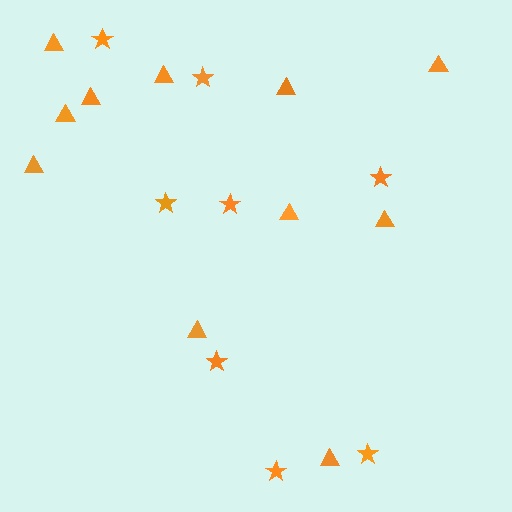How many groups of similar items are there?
There are 2 groups: one group of triangles (11) and one group of stars (8).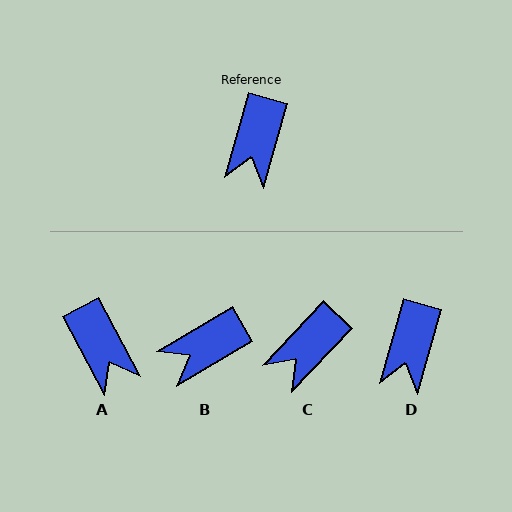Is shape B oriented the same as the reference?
No, it is off by about 44 degrees.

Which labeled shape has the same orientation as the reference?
D.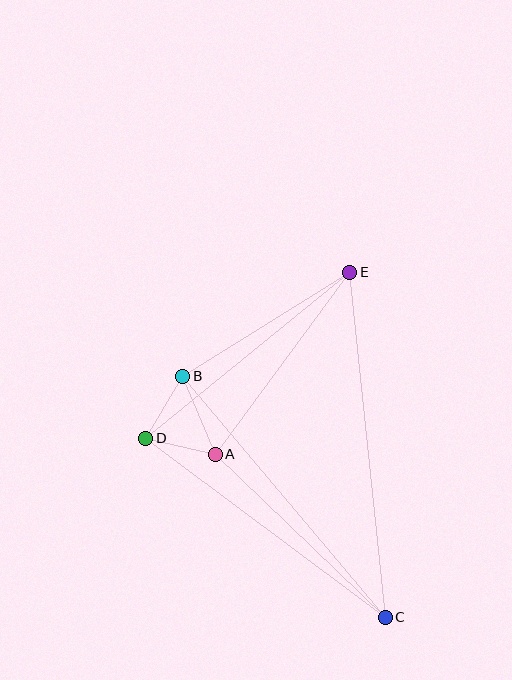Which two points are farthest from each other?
Points C and E are farthest from each other.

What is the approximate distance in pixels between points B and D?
The distance between B and D is approximately 72 pixels.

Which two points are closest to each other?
Points A and D are closest to each other.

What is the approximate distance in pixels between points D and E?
The distance between D and E is approximately 263 pixels.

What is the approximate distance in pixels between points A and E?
The distance between A and E is approximately 226 pixels.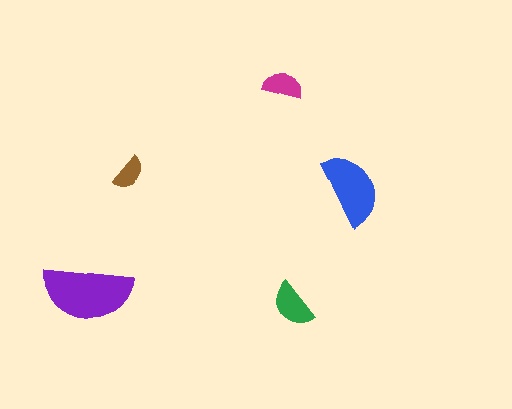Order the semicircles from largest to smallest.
the purple one, the blue one, the green one, the magenta one, the brown one.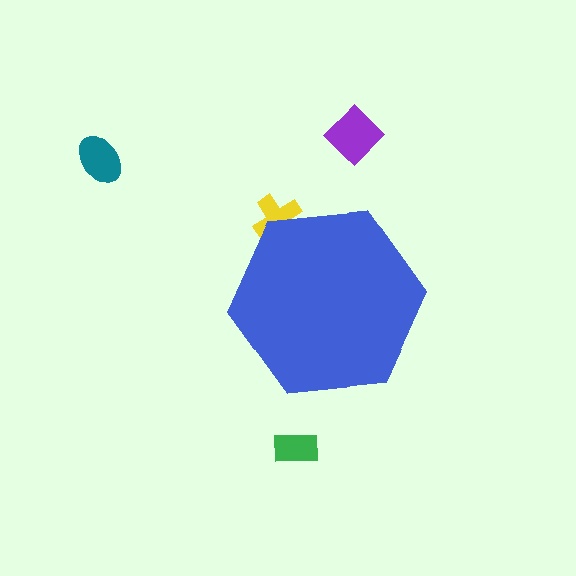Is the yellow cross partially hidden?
Yes, the yellow cross is partially hidden behind the blue hexagon.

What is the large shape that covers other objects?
A blue hexagon.